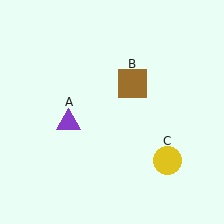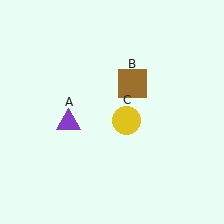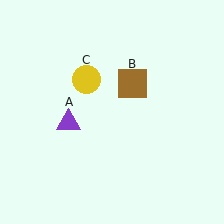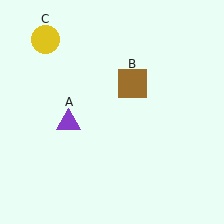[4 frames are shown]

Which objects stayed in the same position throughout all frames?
Purple triangle (object A) and brown square (object B) remained stationary.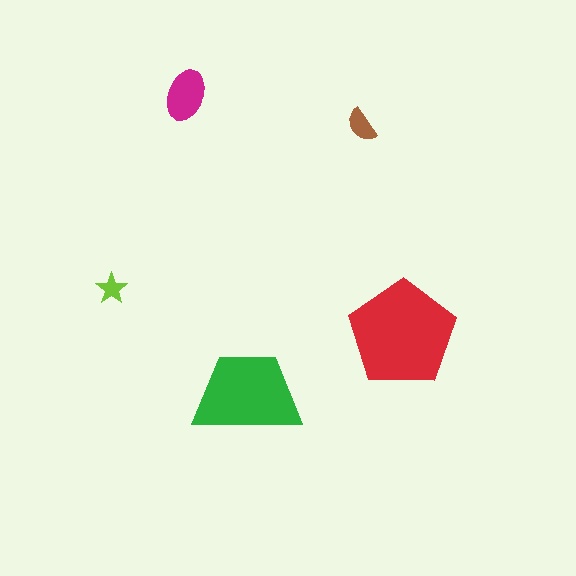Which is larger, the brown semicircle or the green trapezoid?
The green trapezoid.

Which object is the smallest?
The lime star.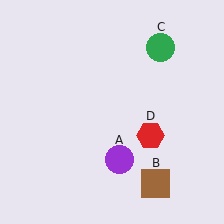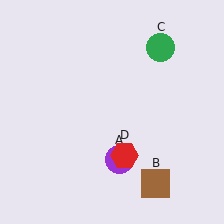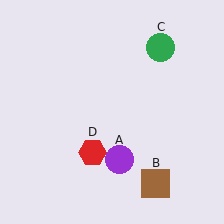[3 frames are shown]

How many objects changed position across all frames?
1 object changed position: red hexagon (object D).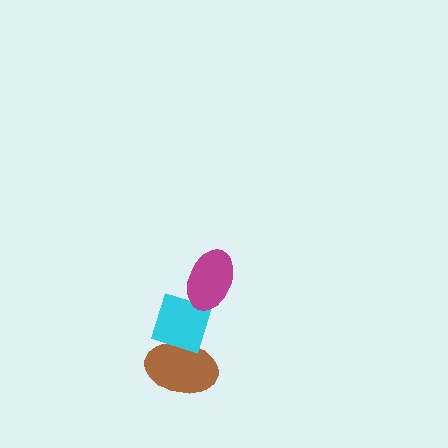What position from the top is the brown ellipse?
The brown ellipse is 3rd from the top.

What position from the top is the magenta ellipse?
The magenta ellipse is 1st from the top.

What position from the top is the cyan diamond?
The cyan diamond is 2nd from the top.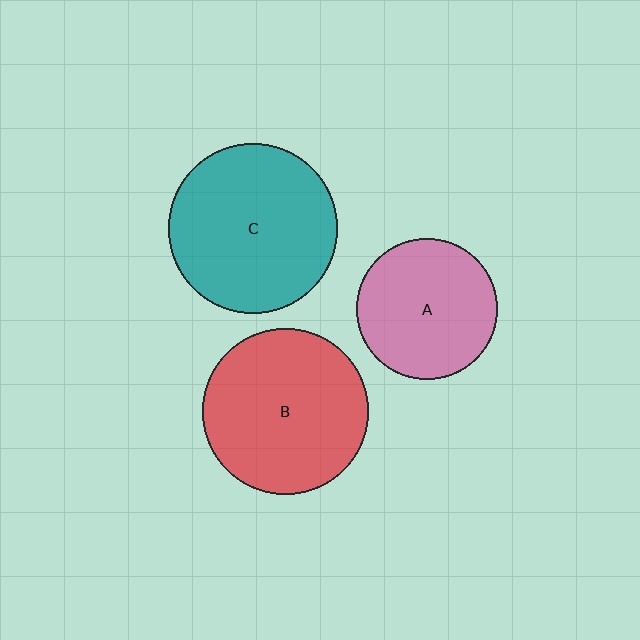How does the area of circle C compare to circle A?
Approximately 1.4 times.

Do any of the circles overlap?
No, none of the circles overlap.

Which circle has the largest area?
Circle C (teal).